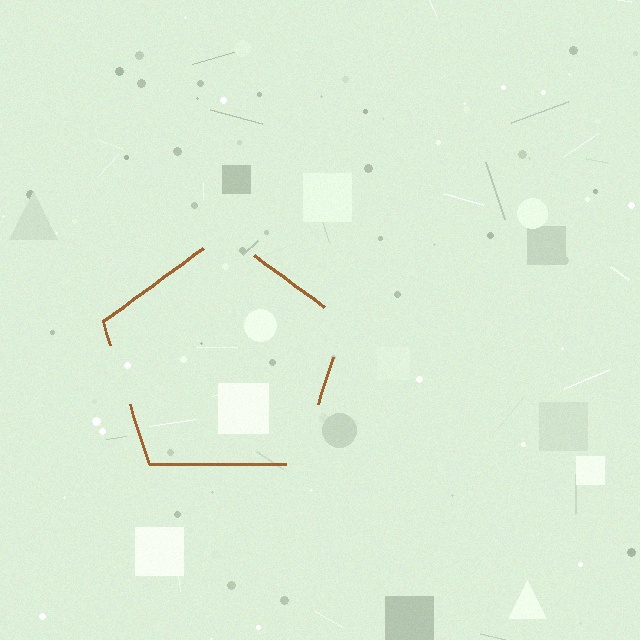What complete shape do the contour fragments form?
The contour fragments form a pentagon.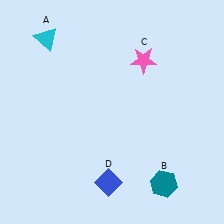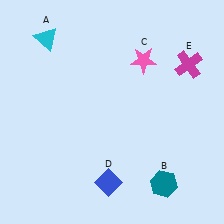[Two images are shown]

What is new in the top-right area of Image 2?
A magenta cross (E) was added in the top-right area of Image 2.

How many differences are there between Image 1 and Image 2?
There is 1 difference between the two images.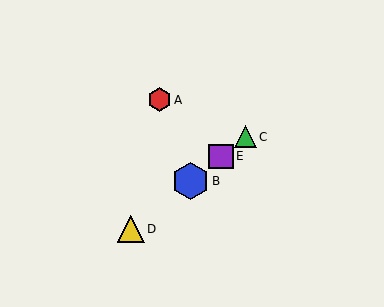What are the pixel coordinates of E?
Object E is at (221, 156).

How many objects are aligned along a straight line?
4 objects (B, C, D, E) are aligned along a straight line.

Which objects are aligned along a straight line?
Objects B, C, D, E are aligned along a straight line.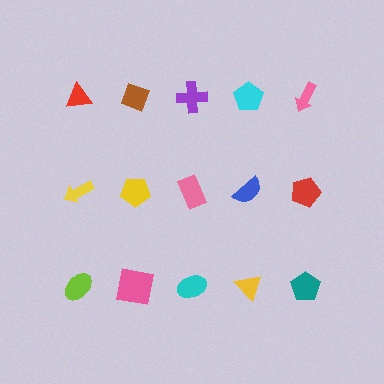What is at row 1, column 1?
A red triangle.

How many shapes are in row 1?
5 shapes.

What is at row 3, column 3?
A cyan ellipse.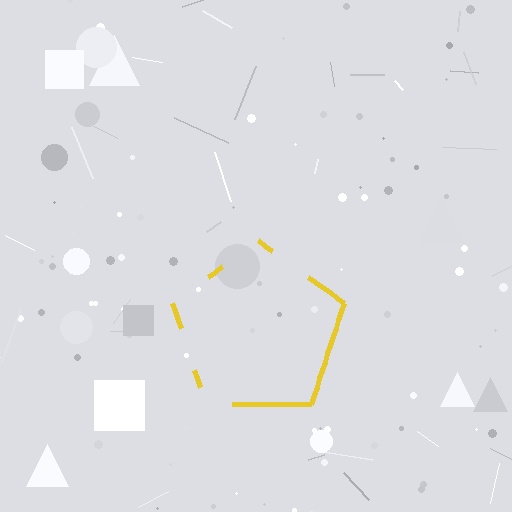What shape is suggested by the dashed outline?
The dashed outline suggests a pentagon.